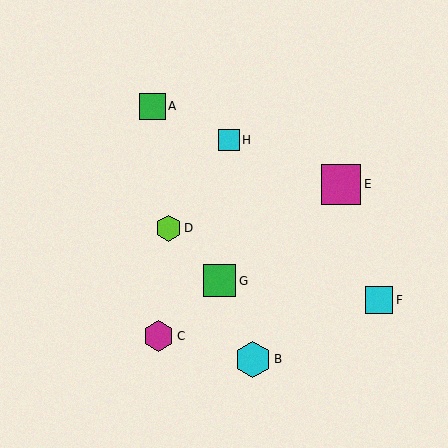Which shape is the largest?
The magenta square (labeled E) is the largest.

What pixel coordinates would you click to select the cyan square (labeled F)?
Click at (379, 300) to select the cyan square F.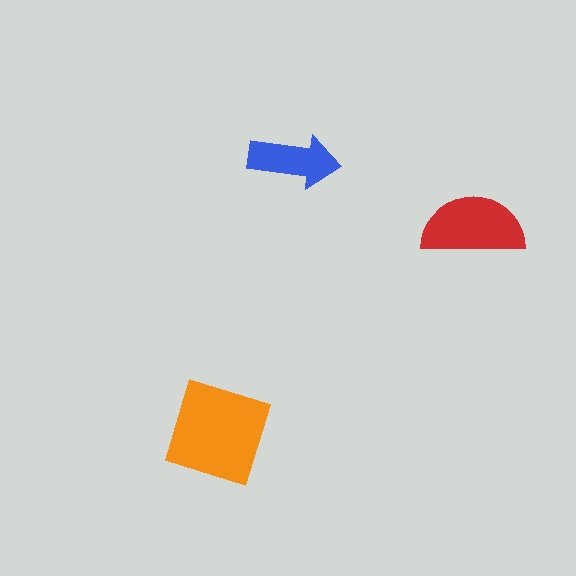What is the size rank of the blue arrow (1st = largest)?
3rd.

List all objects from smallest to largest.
The blue arrow, the red semicircle, the orange diamond.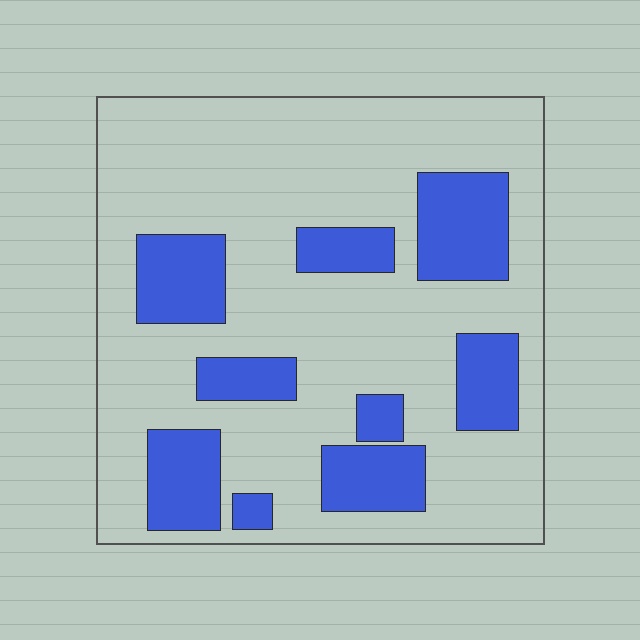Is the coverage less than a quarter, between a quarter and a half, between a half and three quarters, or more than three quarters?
Between a quarter and a half.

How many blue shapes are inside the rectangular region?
9.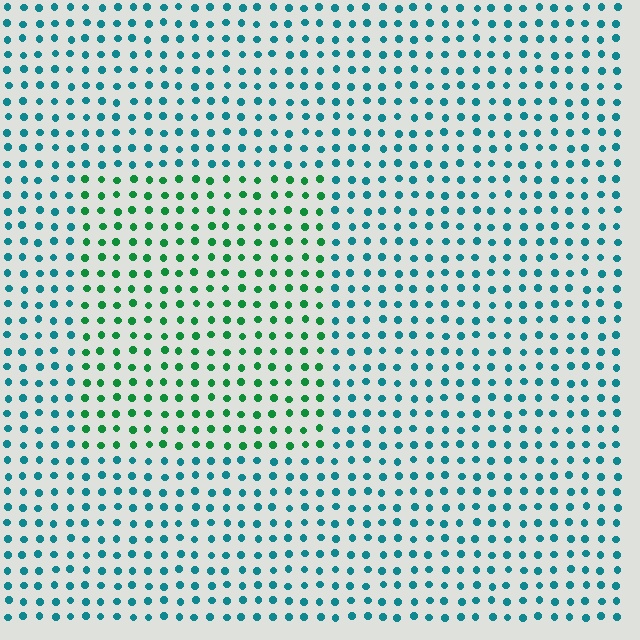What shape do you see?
I see a rectangle.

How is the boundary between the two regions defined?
The boundary is defined purely by a slight shift in hue (about 44 degrees). Spacing, size, and orientation are identical on both sides.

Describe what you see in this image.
The image is filled with small teal elements in a uniform arrangement. A rectangle-shaped region is visible where the elements are tinted to a slightly different hue, forming a subtle color boundary.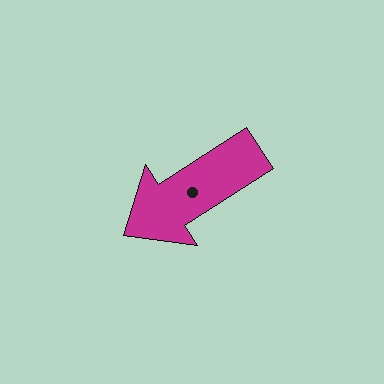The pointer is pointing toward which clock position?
Roughly 8 o'clock.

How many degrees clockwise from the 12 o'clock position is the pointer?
Approximately 237 degrees.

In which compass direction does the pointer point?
Southwest.